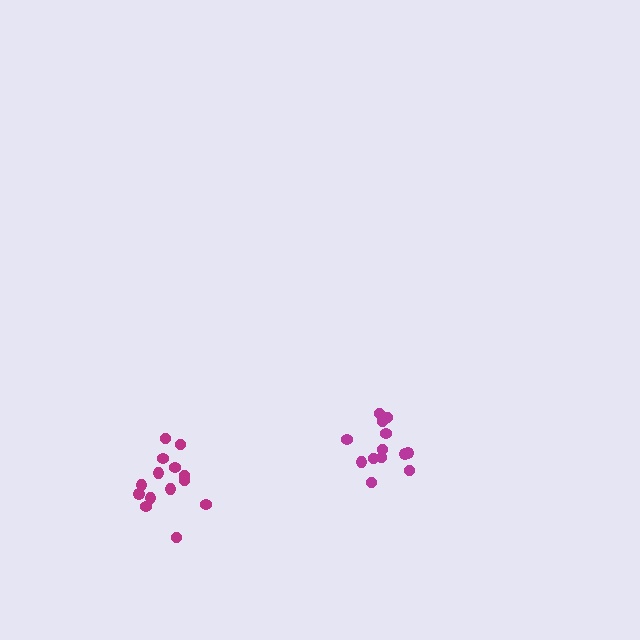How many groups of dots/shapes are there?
There are 2 groups.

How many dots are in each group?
Group 1: 13 dots, Group 2: 14 dots (27 total).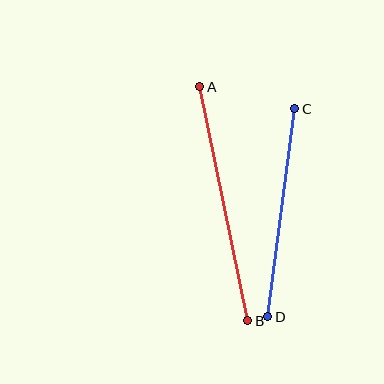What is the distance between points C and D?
The distance is approximately 210 pixels.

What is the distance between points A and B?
The distance is approximately 239 pixels.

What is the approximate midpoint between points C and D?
The midpoint is at approximately (281, 213) pixels.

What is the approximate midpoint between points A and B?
The midpoint is at approximately (224, 204) pixels.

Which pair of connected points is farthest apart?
Points A and B are farthest apart.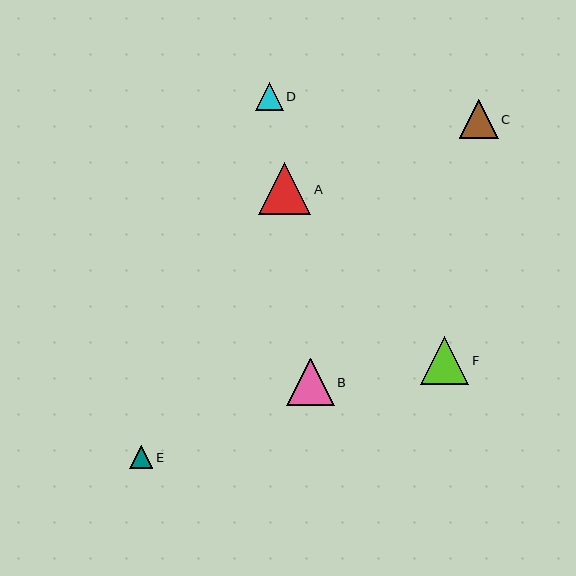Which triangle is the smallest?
Triangle E is the smallest with a size of approximately 23 pixels.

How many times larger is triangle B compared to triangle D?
Triangle B is approximately 1.7 times the size of triangle D.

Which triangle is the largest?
Triangle A is the largest with a size of approximately 52 pixels.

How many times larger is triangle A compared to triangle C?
Triangle A is approximately 1.3 times the size of triangle C.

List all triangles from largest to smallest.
From largest to smallest: A, F, B, C, D, E.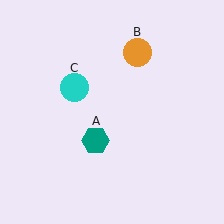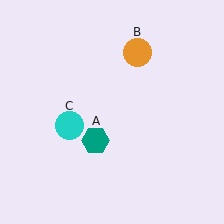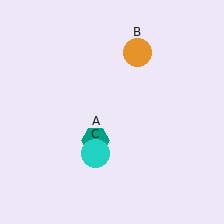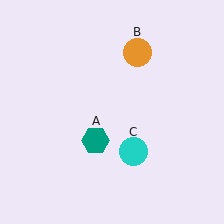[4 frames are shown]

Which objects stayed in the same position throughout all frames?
Teal hexagon (object A) and orange circle (object B) remained stationary.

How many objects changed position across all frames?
1 object changed position: cyan circle (object C).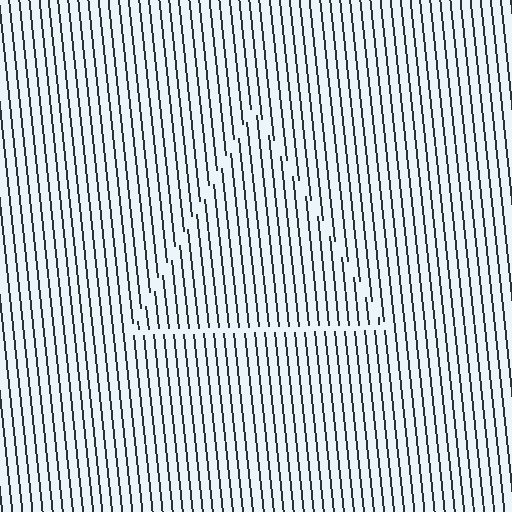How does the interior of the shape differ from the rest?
The interior of the shape contains the same grating, shifted by half a period — the contour is defined by the phase discontinuity where line-ends from the inner and outer gratings abut.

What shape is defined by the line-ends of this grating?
An illusory triangle. The interior of the shape contains the same grating, shifted by half a period — the contour is defined by the phase discontinuity where line-ends from the inner and outer gratings abut.